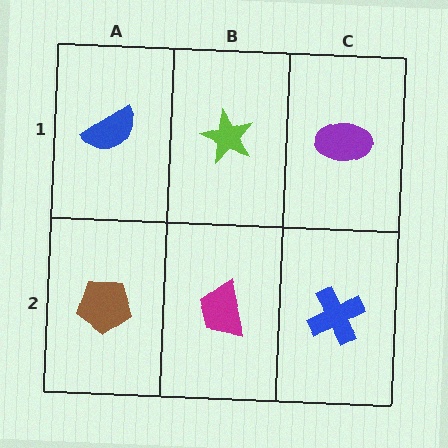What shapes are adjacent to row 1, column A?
A brown pentagon (row 2, column A), a lime star (row 1, column B).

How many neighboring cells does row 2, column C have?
2.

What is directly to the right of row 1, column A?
A lime star.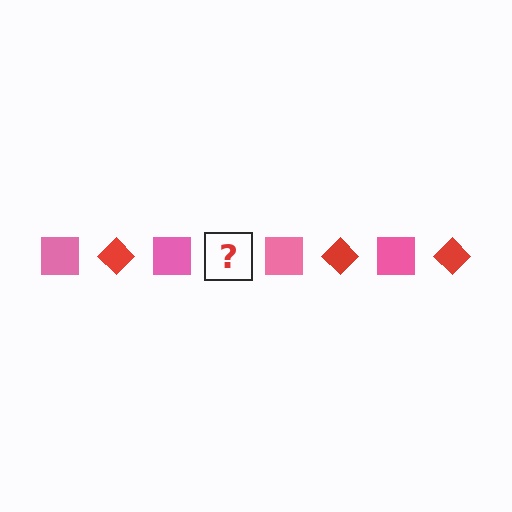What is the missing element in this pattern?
The missing element is a red diamond.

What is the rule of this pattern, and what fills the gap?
The rule is that the pattern alternates between pink square and red diamond. The gap should be filled with a red diamond.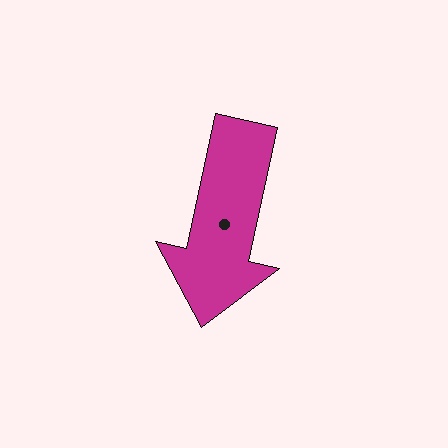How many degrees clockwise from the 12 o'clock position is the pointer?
Approximately 192 degrees.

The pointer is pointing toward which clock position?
Roughly 6 o'clock.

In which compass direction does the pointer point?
South.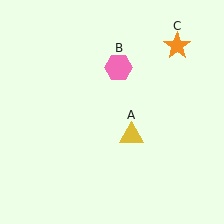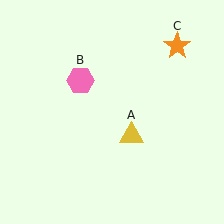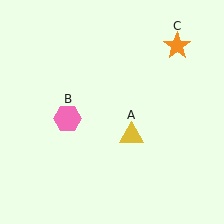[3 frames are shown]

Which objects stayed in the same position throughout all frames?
Yellow triangle (object A) and orange star (object C) remained stationary.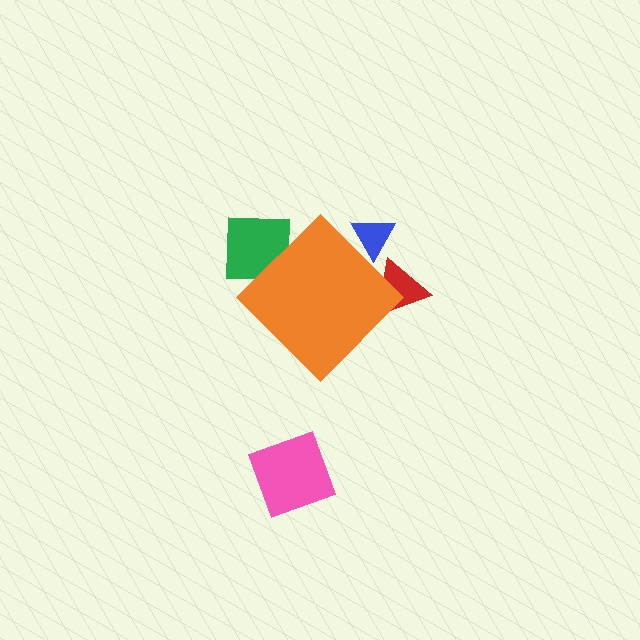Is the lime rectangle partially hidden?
Yes, the lime rectangle is partially hidden behind the orange diamond.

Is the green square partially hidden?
Yes, the green square is partially hidden behind the orange diamond.